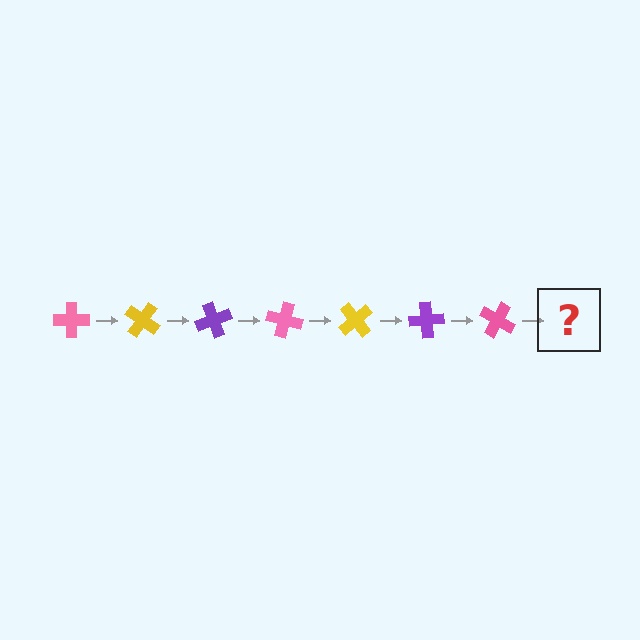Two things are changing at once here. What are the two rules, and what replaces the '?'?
The two rules are that it rotates 35 degrees each step and the color cycles through pink, yellow, and purple. The '?' should be a yellow cross, rotated 245 degrees from the start.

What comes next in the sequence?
The next element should be a yellow cross, rotated 245 degrees from the start.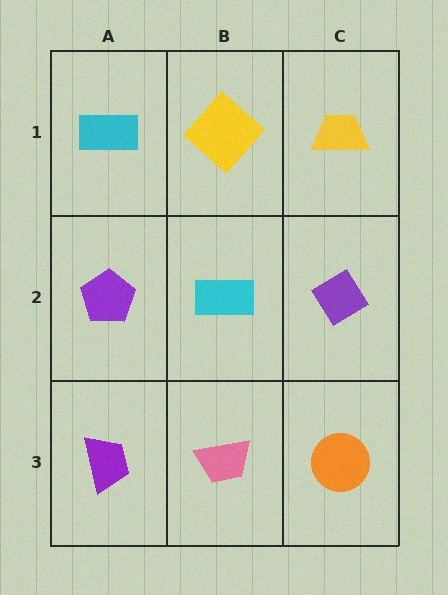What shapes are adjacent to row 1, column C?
A purple diamond (row 2, column C), a yellow diamond (row 1, column B).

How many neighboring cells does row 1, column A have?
2.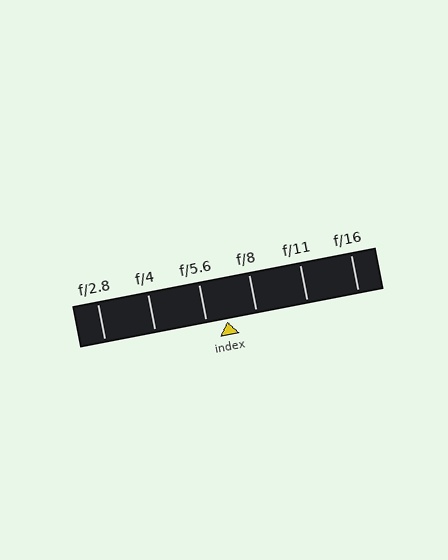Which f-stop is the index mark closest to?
The index mark is closest to f/5.6.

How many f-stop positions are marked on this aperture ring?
There are 6 f-stop positions marked.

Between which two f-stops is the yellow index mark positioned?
The index mark is between f/5.6 and f/8.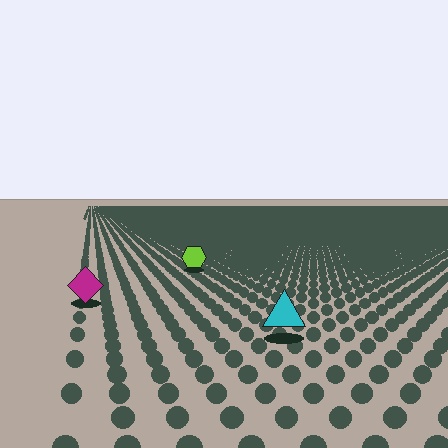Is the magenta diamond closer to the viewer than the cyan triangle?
No. The cyan triangle is closer — you can tell from the texture gradient: the ground texture is coarser near it.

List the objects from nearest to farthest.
From nearest to farthest: the cyan triangle, the magenta diamond, the lime hexagon.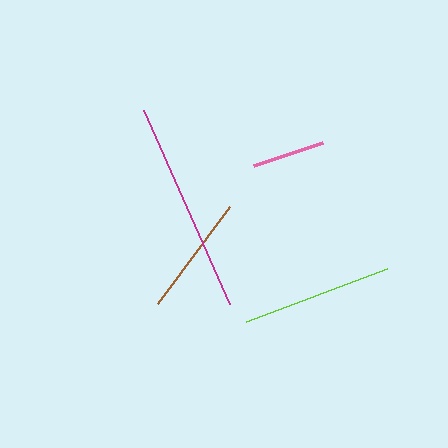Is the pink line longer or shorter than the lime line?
The lime line is longer than the pink line.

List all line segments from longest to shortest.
From longest to shortest: magenta, lime, brown, pink.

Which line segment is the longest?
The magenta line is the longest at approximately 213 pixels.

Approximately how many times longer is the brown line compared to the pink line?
The brown line is approximately 1.6 times the length of the pink line.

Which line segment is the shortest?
The pink line is the shortest at approximately 73 pixels.